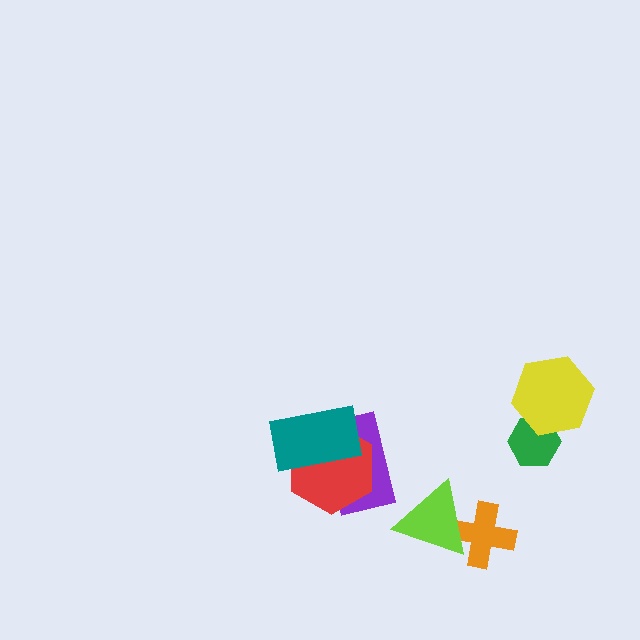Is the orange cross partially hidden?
Yes, it is partially covered by another shape.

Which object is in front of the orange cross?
The lime triangle is in front of the orange cross.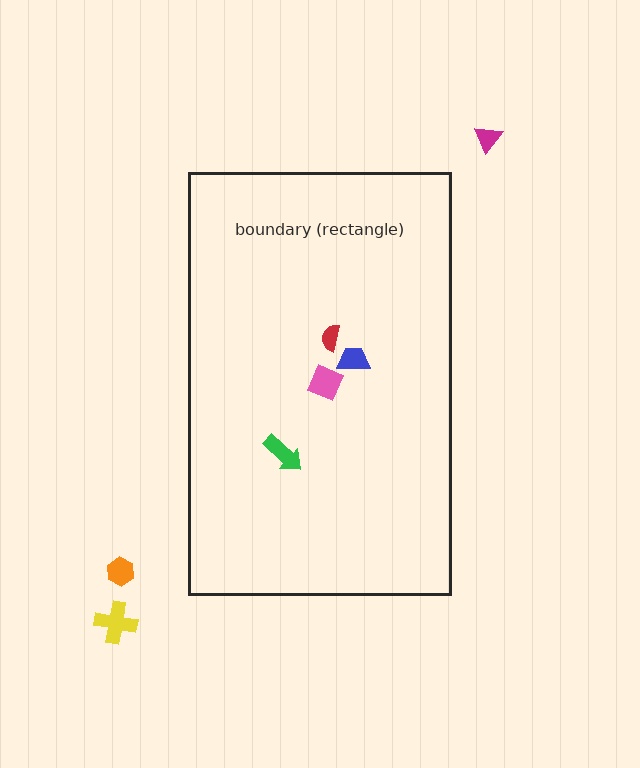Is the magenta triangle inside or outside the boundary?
Outside.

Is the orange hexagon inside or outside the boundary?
Outside.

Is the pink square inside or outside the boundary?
Inside.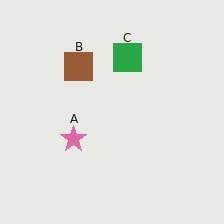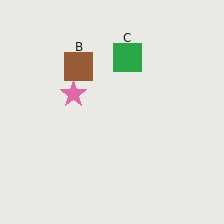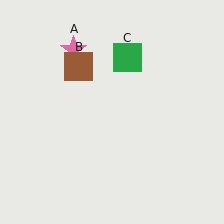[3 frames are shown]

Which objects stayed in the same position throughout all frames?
Brown square (object B) and green square (object C) remained stationary.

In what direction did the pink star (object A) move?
The pink star (object A) moved up.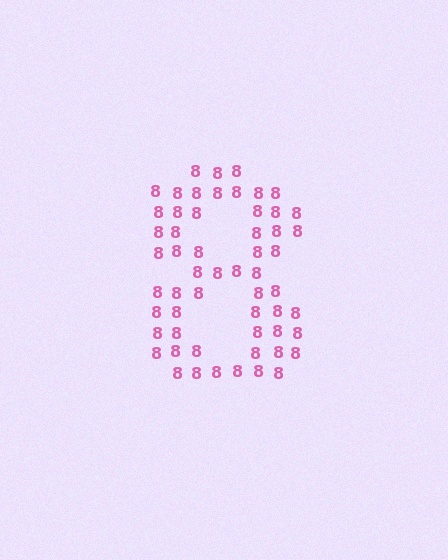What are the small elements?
The small elements are digit 8's.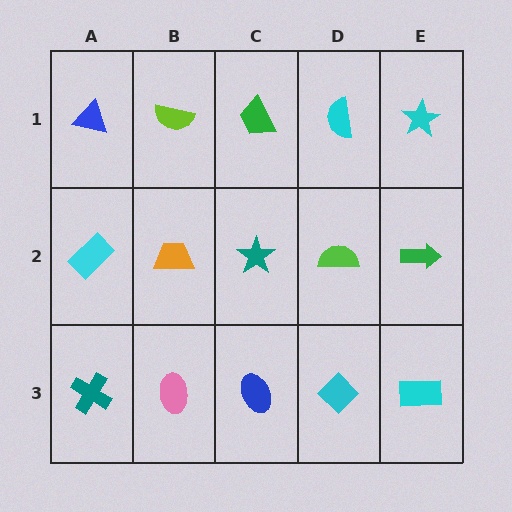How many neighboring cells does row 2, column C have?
4.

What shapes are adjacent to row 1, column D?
A lime semicircle (row 2, column D), a green trapezoid (row 1, column C), a cyan star (row 1, column E).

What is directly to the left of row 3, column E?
A cyan diamond.